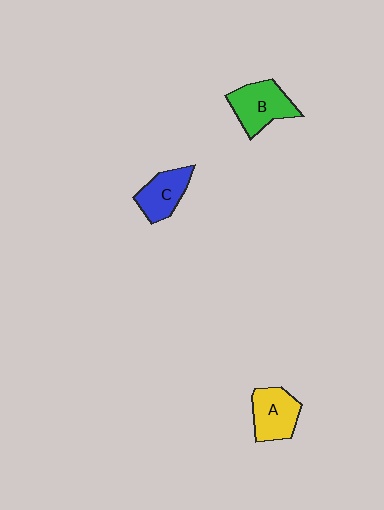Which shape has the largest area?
Shape B (green).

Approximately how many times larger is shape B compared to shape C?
Approximately 1.2 times.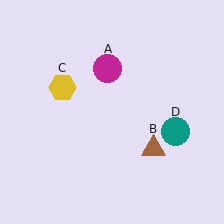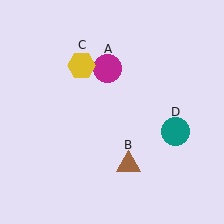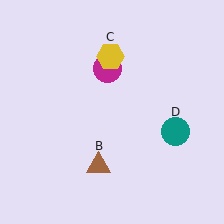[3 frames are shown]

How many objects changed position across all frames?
2 objects changed position: brown triangle (object B), yellow hexagon (object C).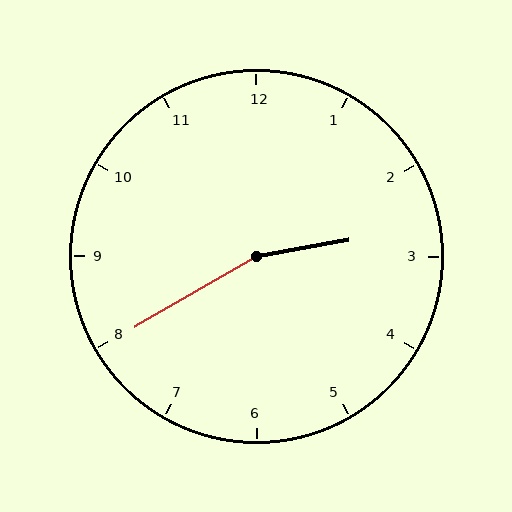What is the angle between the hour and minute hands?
Approximately 160 degrees.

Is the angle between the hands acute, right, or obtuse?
It is obtuse.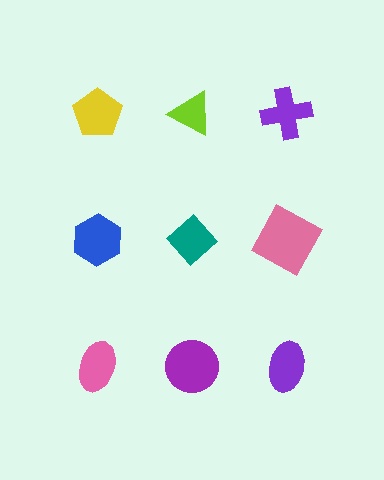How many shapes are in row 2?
3 shapes.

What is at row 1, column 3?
A purple cross.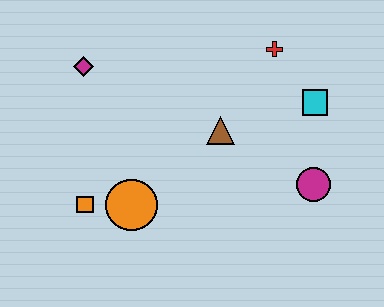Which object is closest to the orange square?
The orange circle is closest to the orange square.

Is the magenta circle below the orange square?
No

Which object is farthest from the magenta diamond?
The magenta circle is farthest from the magenta diamond.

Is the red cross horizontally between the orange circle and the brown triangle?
No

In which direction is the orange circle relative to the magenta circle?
The orange circle is to the left of the magenta circle.